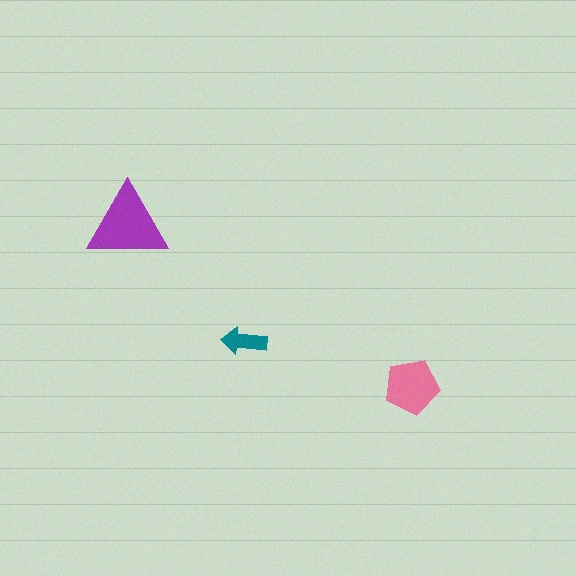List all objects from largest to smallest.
The purple triangle, the pink pentagon, the teal arrow.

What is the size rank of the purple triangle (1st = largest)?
1st.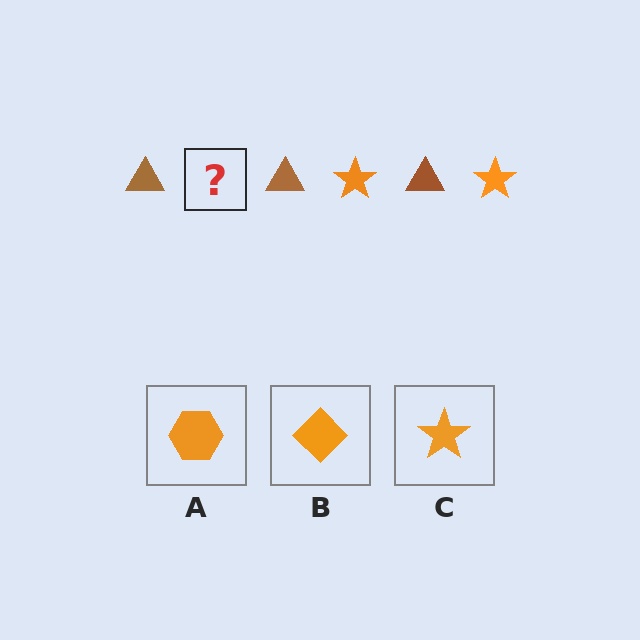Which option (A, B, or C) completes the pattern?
C.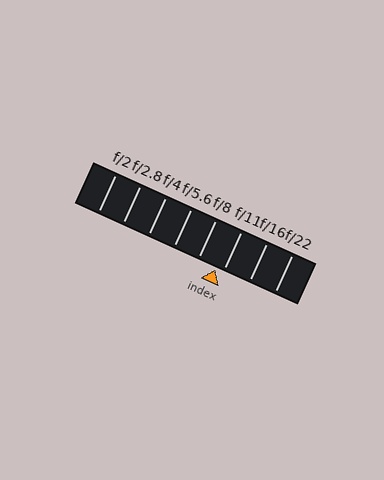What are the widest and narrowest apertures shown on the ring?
The widest aperture shown is f/2 and the narrowest is f/22.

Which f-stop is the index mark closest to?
The index mark is closest to f/11.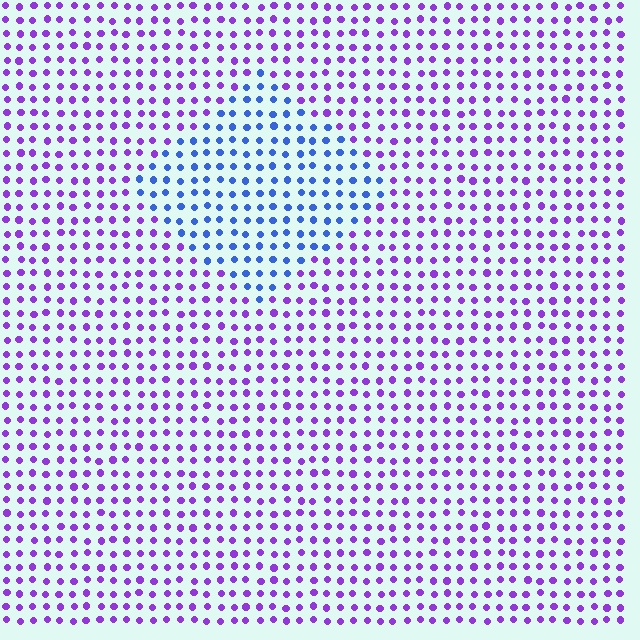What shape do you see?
I see a diamond.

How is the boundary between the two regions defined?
The boundary is defined purely by a slight shift in hue (about 51 degrees). Spacing, size, and orientation are identical on both sides.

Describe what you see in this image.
The image is filled with small purple elements in a uniform arrangement. A diamond-shaped region is visible where the elements are tinted to a slightly different hue, forming a subtle color boundary.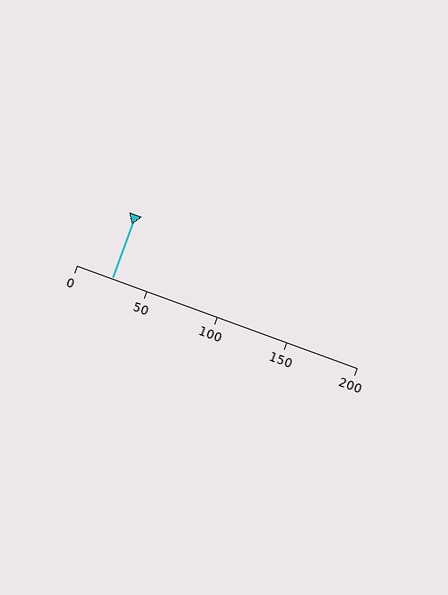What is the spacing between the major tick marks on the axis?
The major ticks are spaced 50 apart.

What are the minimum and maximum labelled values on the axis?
The axis runs from 0 to 200.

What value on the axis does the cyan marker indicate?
The marker indicates approximately 25.